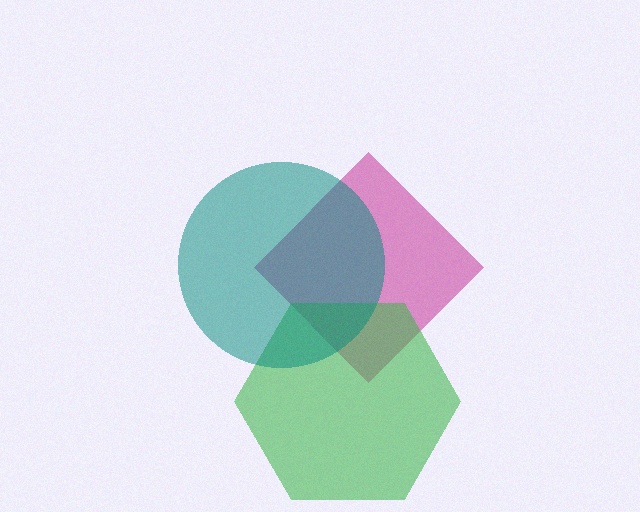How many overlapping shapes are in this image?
There are 3 overlapping shapes in the image.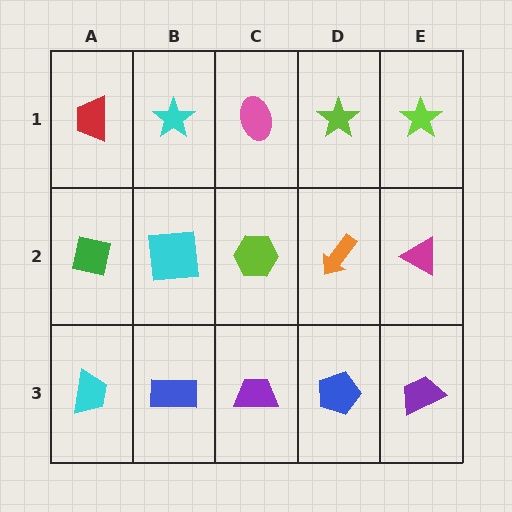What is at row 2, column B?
A cyan square.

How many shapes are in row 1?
5 shapes.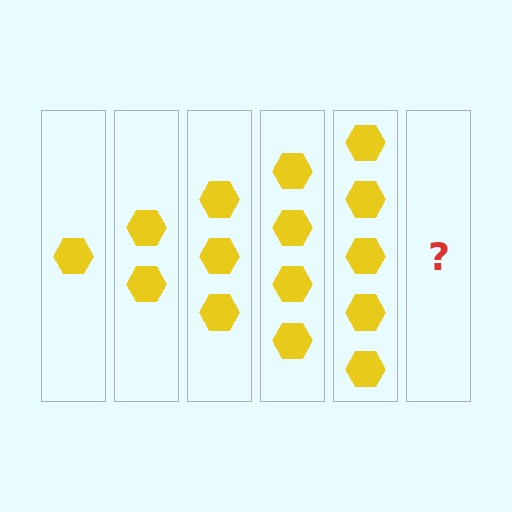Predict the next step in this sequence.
The next step is 6 hexagons.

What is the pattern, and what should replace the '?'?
The pattern is that each step adds one more hexagon. The '?' should be 6 hexagons.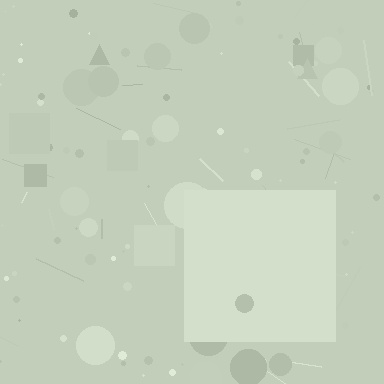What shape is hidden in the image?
A square is hidden in the image.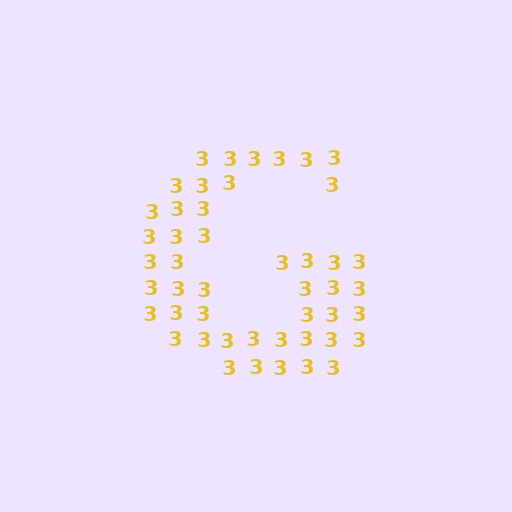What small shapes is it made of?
It is made of small digit 3's.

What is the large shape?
The large shape is the letter G.